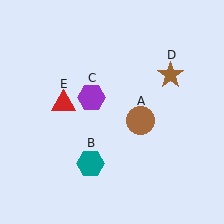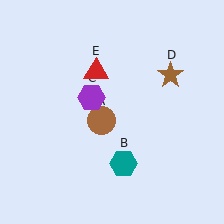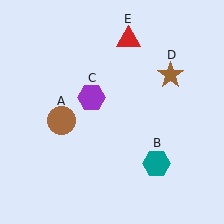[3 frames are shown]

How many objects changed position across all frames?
3 objects changed position: brown circle (object A), teal hexagon (object B), red triangle (object E).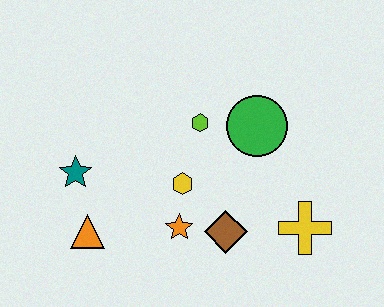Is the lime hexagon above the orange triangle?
Yes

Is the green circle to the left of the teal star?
No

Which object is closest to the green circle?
The lime hexagon is closest to the green circle.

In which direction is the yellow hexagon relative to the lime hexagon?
The yellow hexagon is below the lime hexagon.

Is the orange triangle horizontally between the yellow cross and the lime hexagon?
No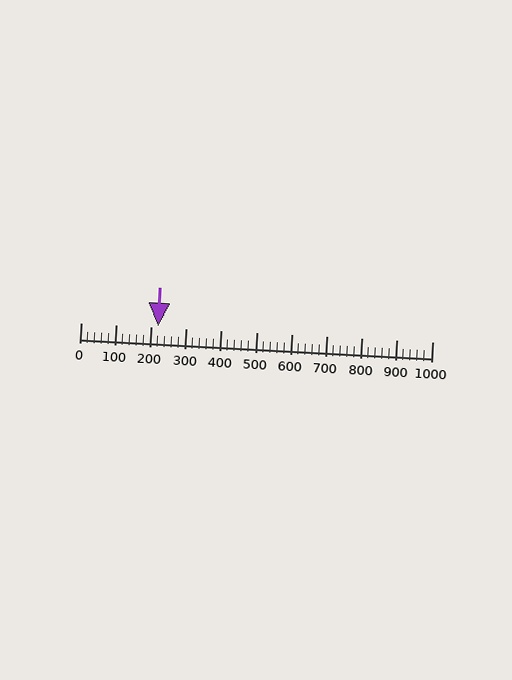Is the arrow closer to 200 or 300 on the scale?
The arrow is closer to 200.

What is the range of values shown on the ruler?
The ruler shows values from 0 to 1000.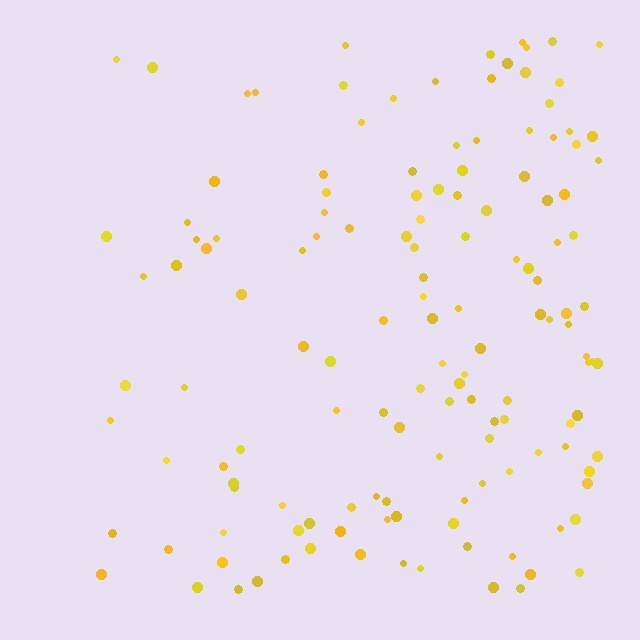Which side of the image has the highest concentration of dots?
The right.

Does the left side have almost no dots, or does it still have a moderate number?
Still a moderate number, just noticeably fewer than the right.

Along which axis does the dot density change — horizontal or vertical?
Horizontal.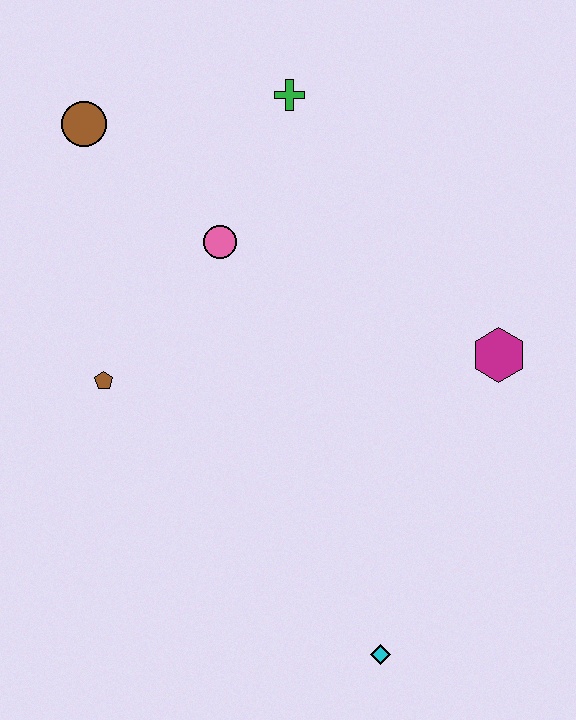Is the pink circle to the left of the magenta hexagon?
Yes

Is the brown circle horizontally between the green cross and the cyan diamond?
No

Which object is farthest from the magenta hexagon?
The brown circle is farthest from the magenta hexagon.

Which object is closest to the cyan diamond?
The magenta hexagon is closest to the cyan diamond.